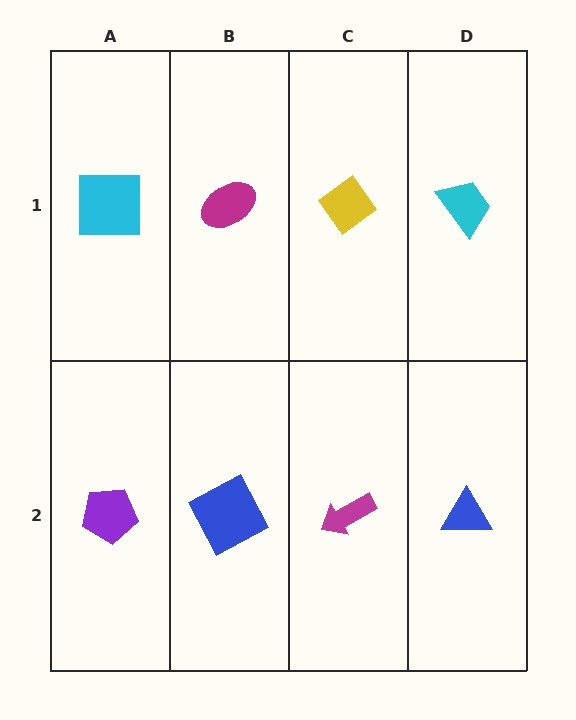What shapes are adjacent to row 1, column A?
A purple pentagon (row 2, column A), a magenta ellipse (row 1, column B).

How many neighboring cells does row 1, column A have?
2.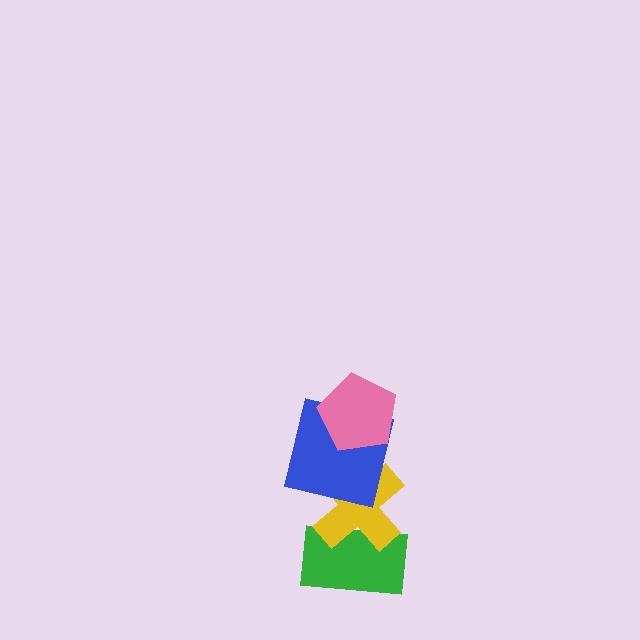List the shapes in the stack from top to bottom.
From top to bottom: the pink pentagon, the blue square, the yellow cross, the green rectangle.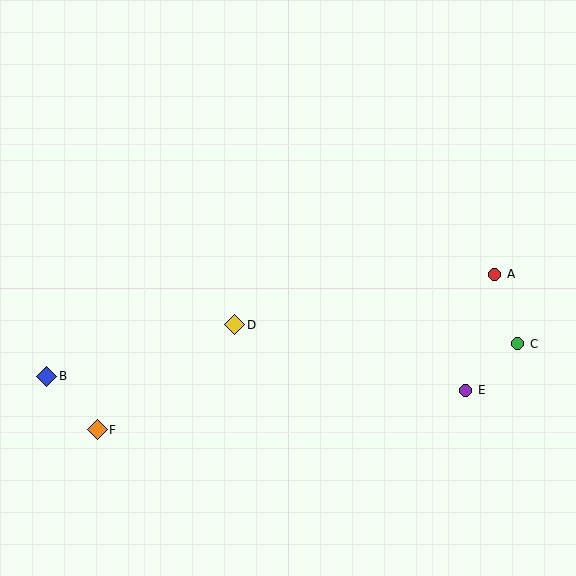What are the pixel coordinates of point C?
Point C is at (518, 344).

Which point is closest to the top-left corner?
Point B is closest to the top-left corner.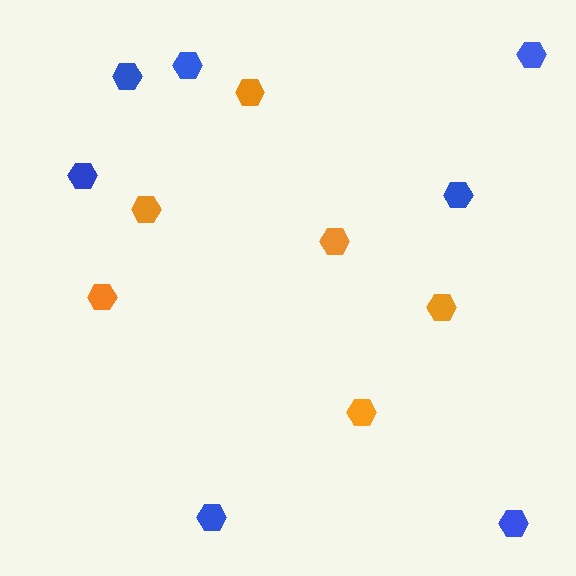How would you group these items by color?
There are 2 groups: one group of blue hexagons (7) and one group of orange hexagons (6).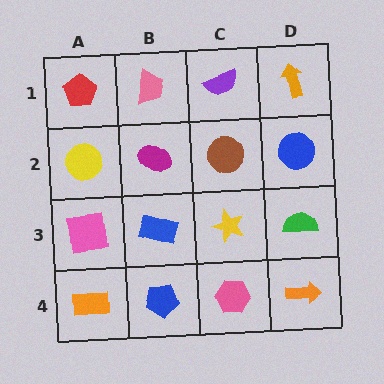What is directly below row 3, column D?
An orange arrow.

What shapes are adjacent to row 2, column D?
An orange arrow (row 1, column D), a green semicircle (row 3, column D), a brown circle (row 2, column C).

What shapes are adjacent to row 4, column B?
A blue rectangle (row 3, column B), an orange rectangle (row 4, column A), a pink hexagon (row 4, column C).